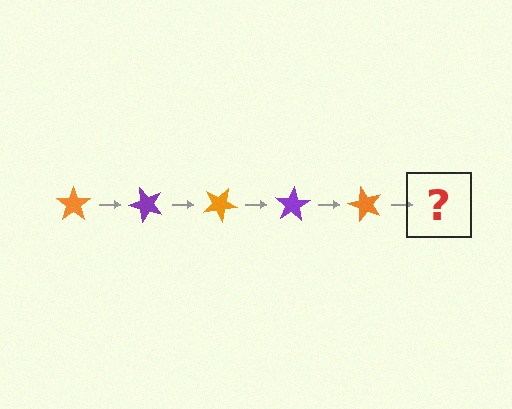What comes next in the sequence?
The next element should be a purple star, rotated 250 degrees from the start.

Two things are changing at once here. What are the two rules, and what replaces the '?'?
The two rules are that it rotates 50 degrees each step and the color cycles through orange and purple. The '?' should be a purple star, rotated 250 degrees from the start.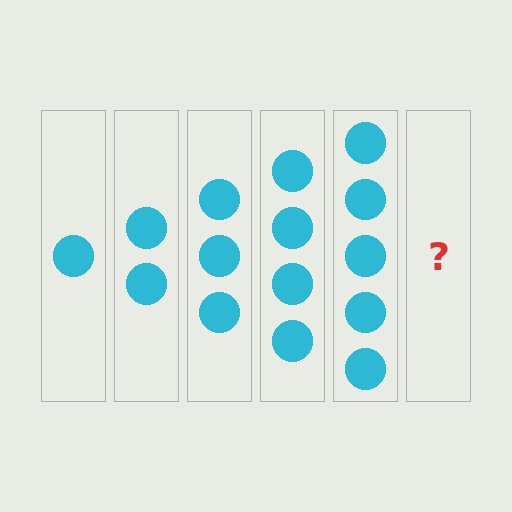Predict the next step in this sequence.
The next step is 6 circles.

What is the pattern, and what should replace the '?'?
The pattern is that each step adds one more circle. The '?' should be 6 circles.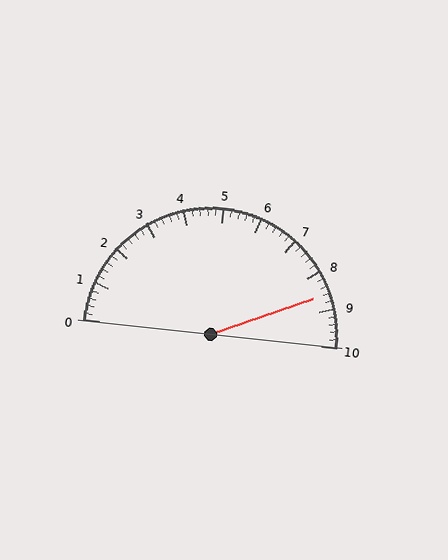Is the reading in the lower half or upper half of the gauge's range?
The reading is in the upper half of the range (0 to 10).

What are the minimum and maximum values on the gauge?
The gauge ranges from 0 to 10.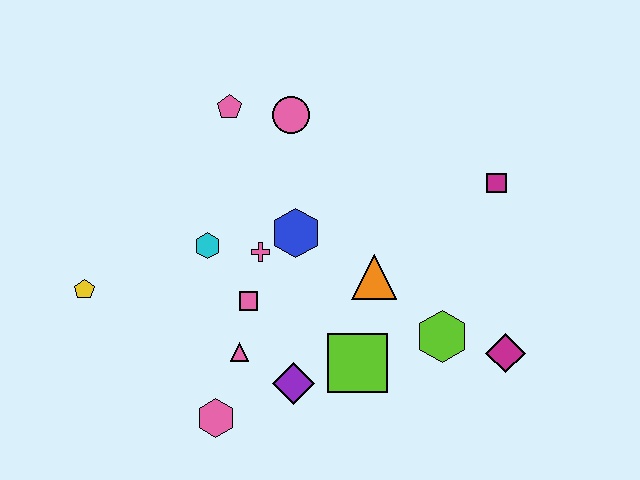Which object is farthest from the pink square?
The magenta square is farthest from the pink square.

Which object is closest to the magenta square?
The orange triangle is closest to the magenta square.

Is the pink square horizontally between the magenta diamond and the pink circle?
No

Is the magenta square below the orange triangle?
No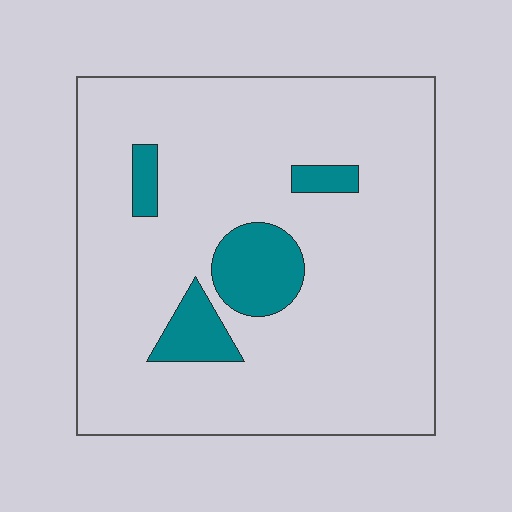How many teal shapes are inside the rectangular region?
4.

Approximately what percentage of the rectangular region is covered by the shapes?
Approximately 10%.